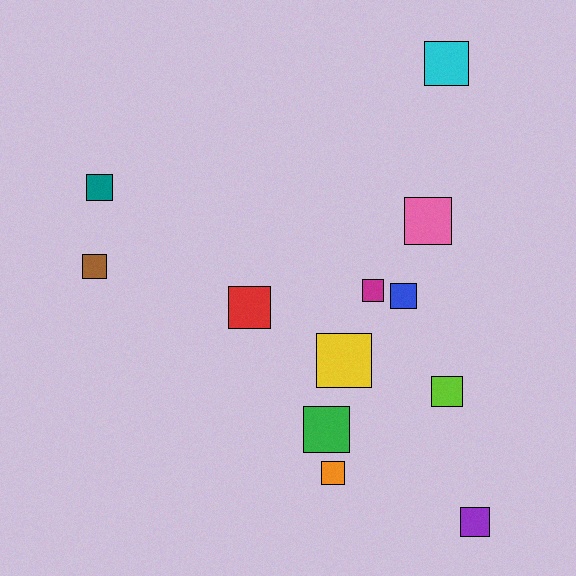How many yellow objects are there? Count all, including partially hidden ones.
There is 1 yellow object.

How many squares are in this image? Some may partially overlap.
There are 12 squares.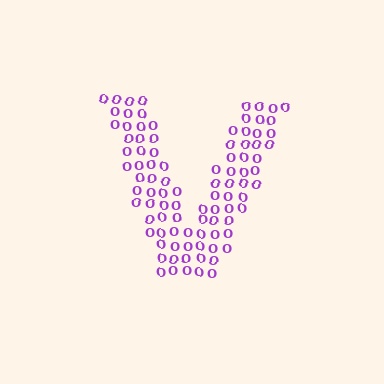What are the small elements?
The small elements are letter O's.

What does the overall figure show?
The overall figure shows the letter V.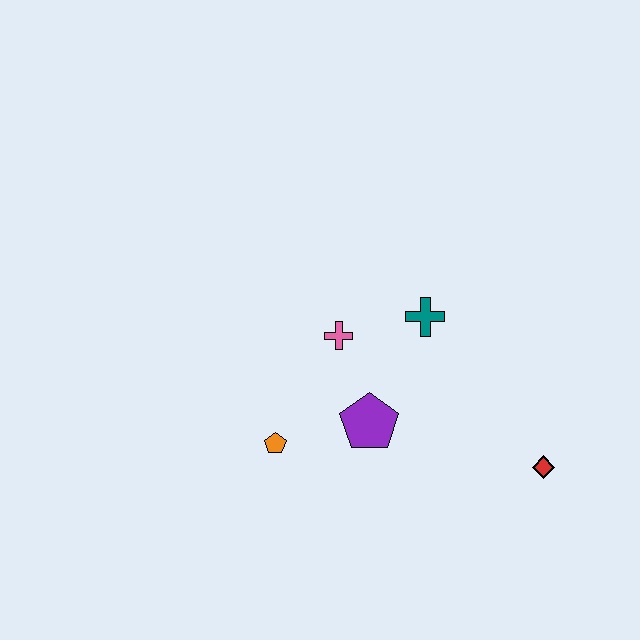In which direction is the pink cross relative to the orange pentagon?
The pink cross is above the orange pentagon.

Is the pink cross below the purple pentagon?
No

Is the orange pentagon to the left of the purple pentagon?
Yes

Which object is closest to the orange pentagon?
The purple pentagon is closest to the orange pentagon.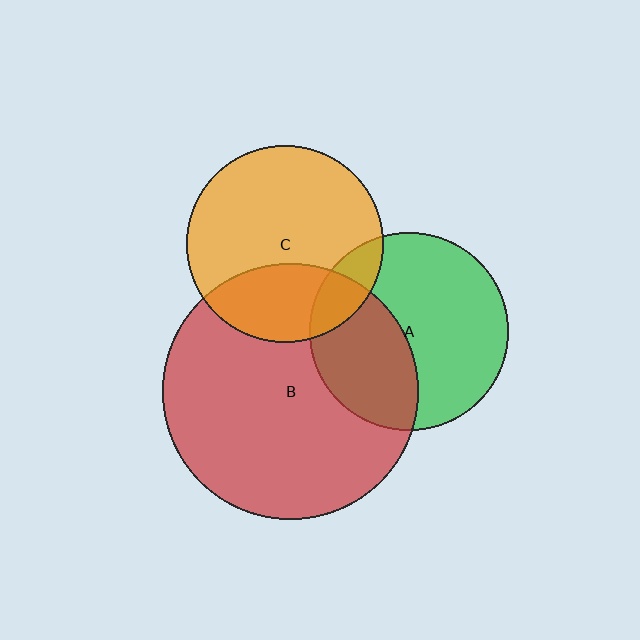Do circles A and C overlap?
Yes.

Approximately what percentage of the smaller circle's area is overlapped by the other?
Approximately 15%.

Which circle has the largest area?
Circle B (red).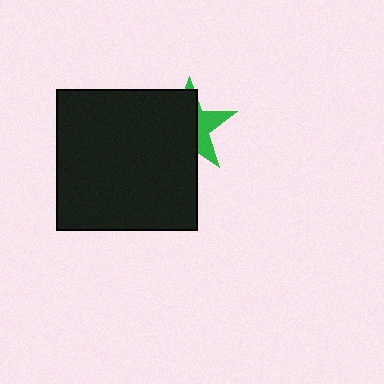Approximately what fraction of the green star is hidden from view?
Roughly 64% of the green star is hidden behind the black square.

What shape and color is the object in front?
The object in front is a black square.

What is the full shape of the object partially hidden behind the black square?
The partially hidden object is a green star.